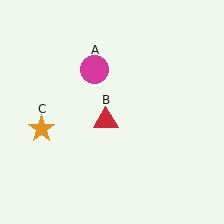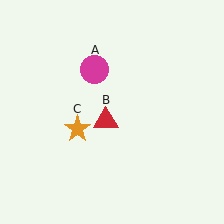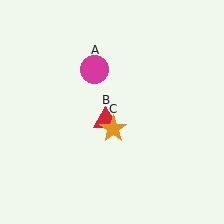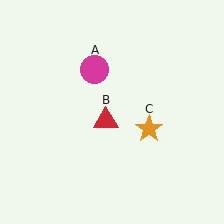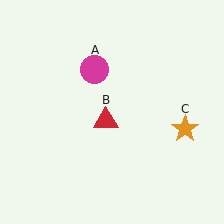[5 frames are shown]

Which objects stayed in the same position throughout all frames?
Magenta circle (object A) and red triangle (object B) remained stationary.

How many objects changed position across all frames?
1 object changed position: orange star (object C).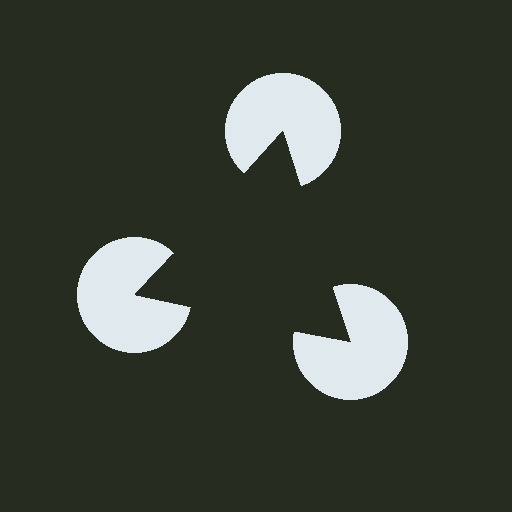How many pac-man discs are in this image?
There are 3 — one at each vertex of the illusory triangle.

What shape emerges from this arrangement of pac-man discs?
An illusory triangle — its edges are inferred from the aligned wedge cuts in the pac-man discs, not physically drawn.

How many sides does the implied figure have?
3 sides.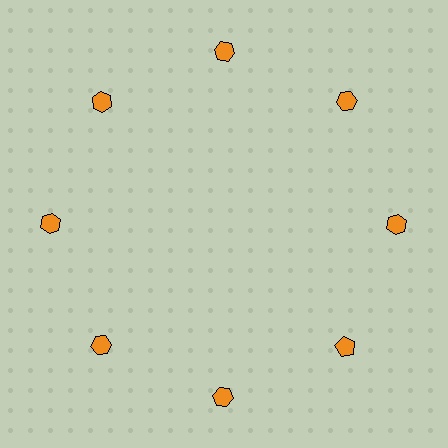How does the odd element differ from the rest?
It has a different shape: pentagon instead of hexagon.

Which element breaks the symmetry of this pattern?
The orange pentagon at roughly the 4 o'clock position breaks the symmetry. All other shapes are orange hexagons.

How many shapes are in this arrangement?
There are 8 shapes arranged in a ring pattern.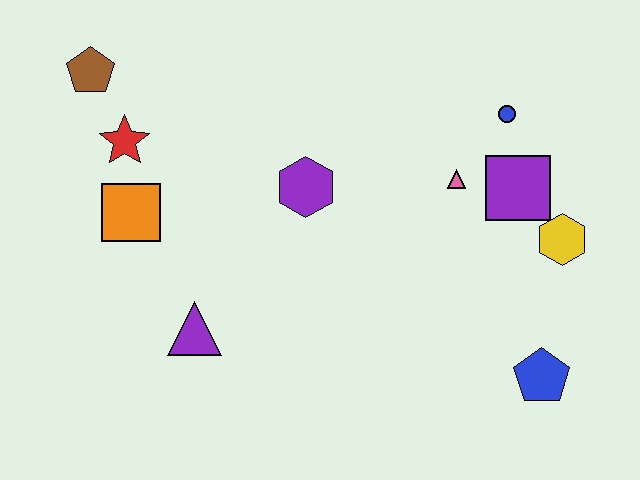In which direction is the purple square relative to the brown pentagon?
The purple square is to the right of the brown pentagon.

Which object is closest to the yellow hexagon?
The purple square is closest to the yellow hexagon.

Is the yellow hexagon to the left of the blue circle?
No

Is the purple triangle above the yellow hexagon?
No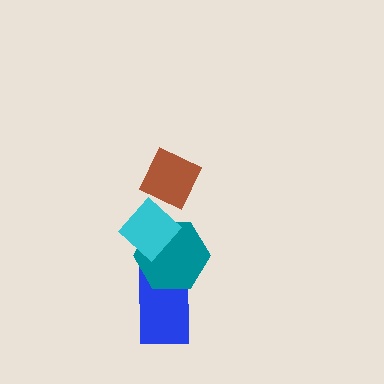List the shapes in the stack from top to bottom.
From top to bottom: the brown diamond, the cyan diamond, the teal hexagon, the blue rectangle.